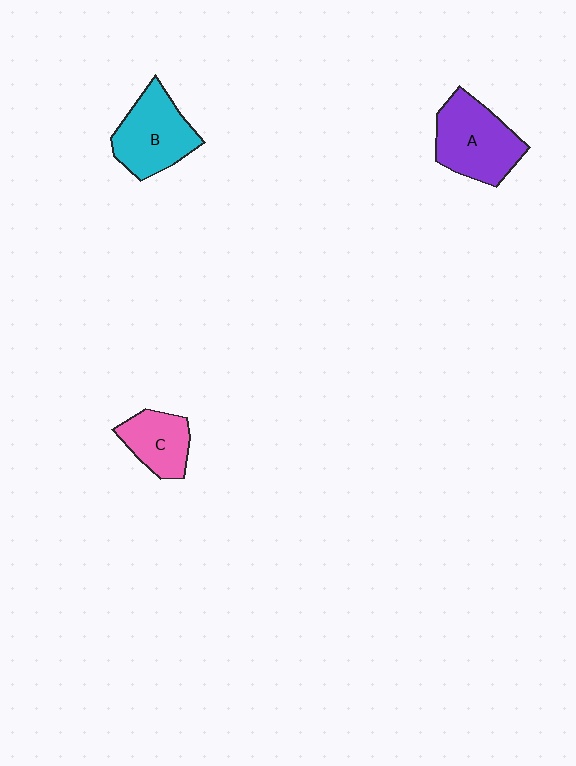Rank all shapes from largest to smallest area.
From largest to smallest: A (purple), B (cyan), C (pink).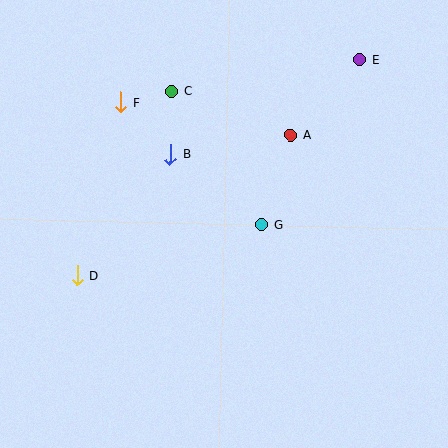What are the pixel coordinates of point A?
Point A is at (291, 135).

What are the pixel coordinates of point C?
Point C is at (172, 91).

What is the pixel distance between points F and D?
The distance between F and D is 178 pixels.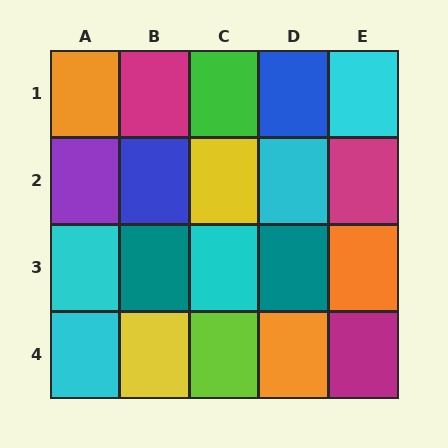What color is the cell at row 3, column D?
Teal.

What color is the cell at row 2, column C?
Yellow.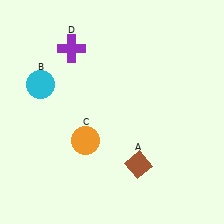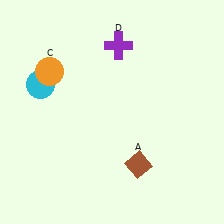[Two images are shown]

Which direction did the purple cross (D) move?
The purple cross (D) moved right.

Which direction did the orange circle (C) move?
The orange circle (C) moved up.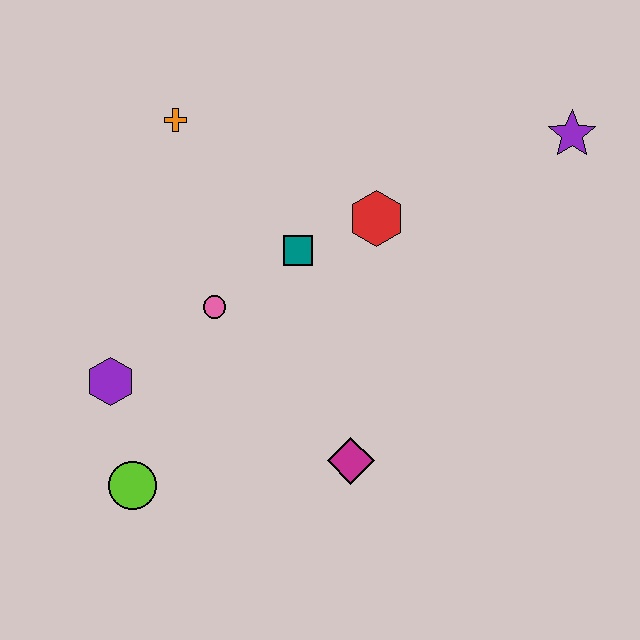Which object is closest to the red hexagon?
The teal square is closest to the red hexagon.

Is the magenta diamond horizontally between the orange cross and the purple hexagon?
No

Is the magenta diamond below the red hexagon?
Yes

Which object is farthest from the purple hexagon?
The purple star is farthest from the purple hexagon.